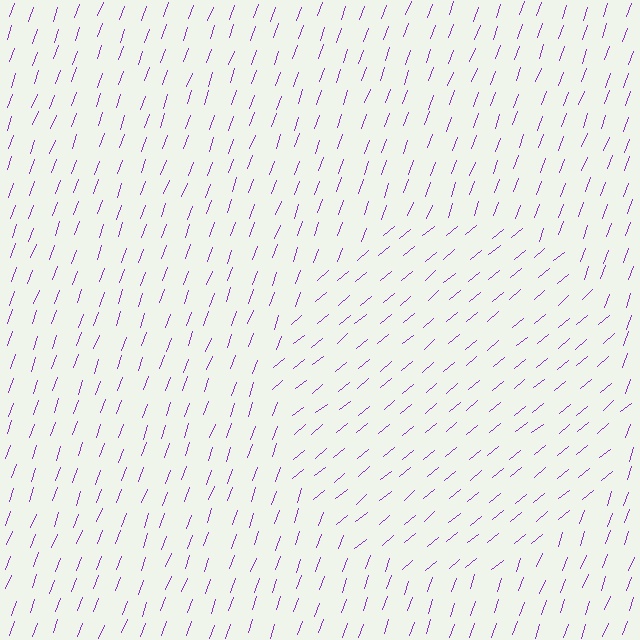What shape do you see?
I see a circle.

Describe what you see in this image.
The image is filled with small purple line segments. A circle region in the image has lines oriented differently from the surrounding lines, creating a visible texture boundary.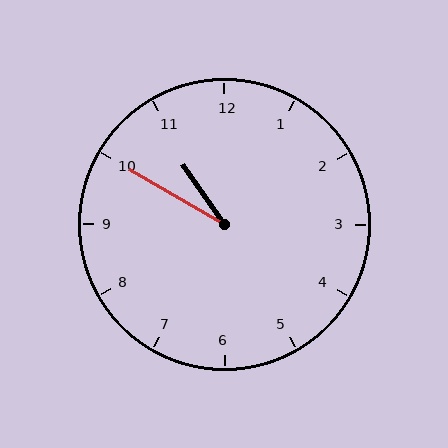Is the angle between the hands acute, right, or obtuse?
It is acute.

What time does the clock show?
10:50.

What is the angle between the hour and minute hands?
Approximately 25 degrees.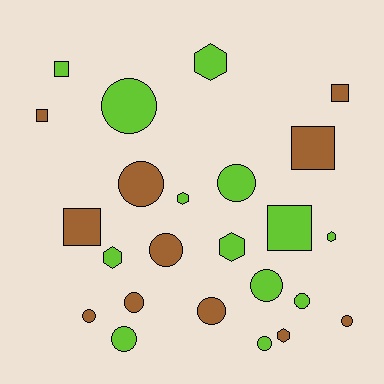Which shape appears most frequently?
Circle, with 12 objects.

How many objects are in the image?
There are 24 objects.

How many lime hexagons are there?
There are 5 lime hexagons.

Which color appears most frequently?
Lime, with 13 objects.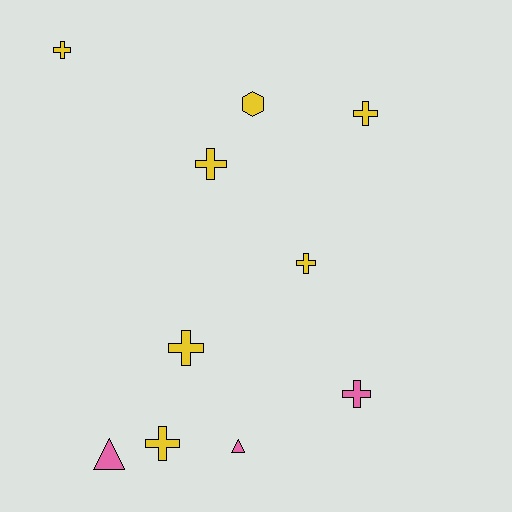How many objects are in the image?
There are 10 objects.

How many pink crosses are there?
There is 1 pink cross.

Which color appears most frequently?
Yellow, with 7 objects.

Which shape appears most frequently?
Cross, with 7 objects.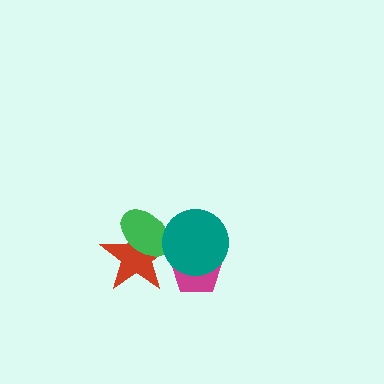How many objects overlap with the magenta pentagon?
1 object overlaps with the magenta pentagon.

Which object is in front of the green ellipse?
The teal circle is in front of the green ellipse.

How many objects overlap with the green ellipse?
2 objects overlap with the green ellipse.